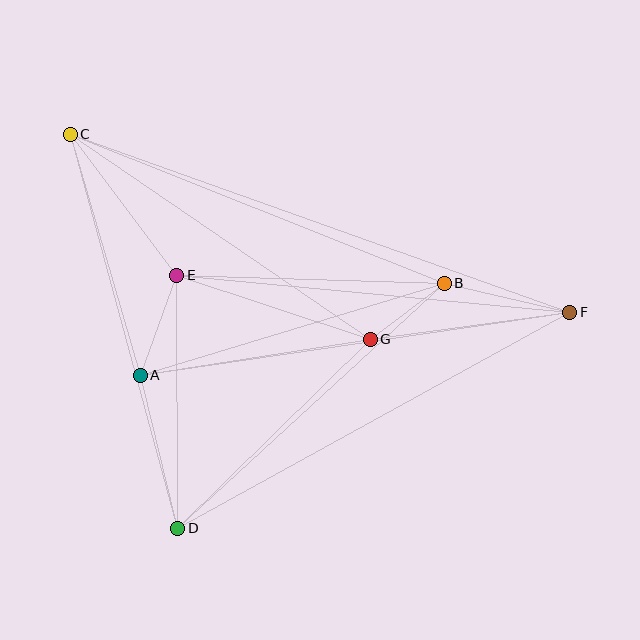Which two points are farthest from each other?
Points C and F are farthest from each other.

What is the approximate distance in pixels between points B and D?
The distance between B and D is approximately 362 pixels.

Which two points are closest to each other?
Points B and G are closest to each other.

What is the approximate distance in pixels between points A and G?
The distance between A and G is approximately 233 pixels.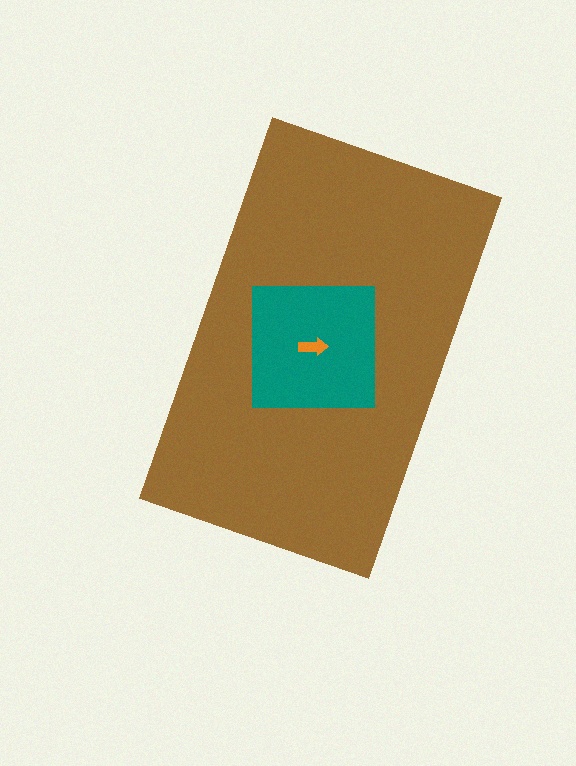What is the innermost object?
The orange arrow.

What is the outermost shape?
The brown rectangle.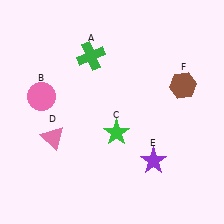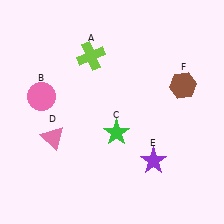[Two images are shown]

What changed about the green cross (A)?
In Image 1, A is green. In Image 2, it changed to lime.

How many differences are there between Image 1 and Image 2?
There is 1 difference between the two images.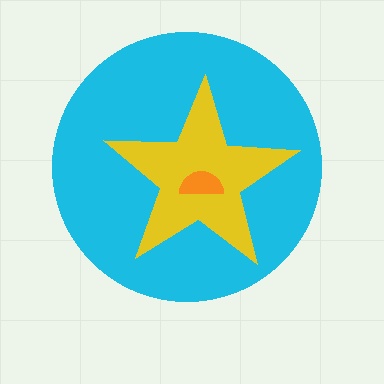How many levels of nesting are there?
3.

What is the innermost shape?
The orange semicircle.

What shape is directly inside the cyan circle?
The yellow star.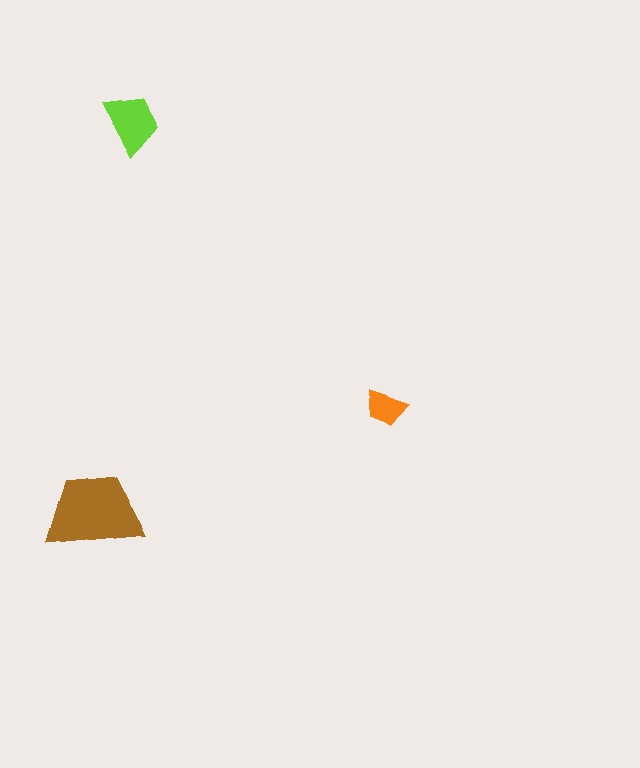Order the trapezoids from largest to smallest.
the brown one, the lime one, the orange one.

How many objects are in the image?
There are 3 objects in the image.